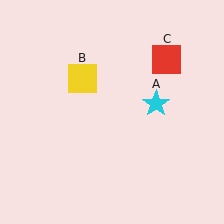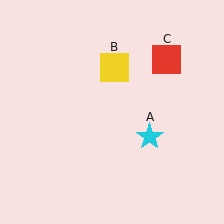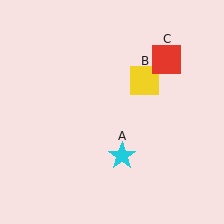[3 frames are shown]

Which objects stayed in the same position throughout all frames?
Red square (object C) remained stationary.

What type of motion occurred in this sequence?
The cyan star (object A), yellow square (object B) rotated clockwise around the center of the scene.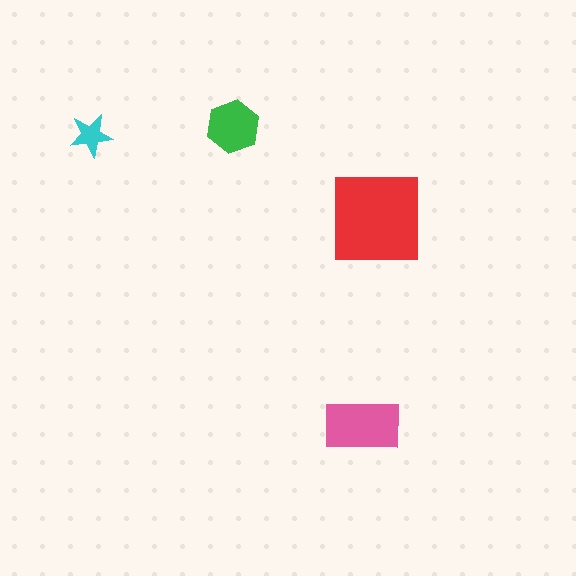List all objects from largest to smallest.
The red square, the pink rectangle, the green hexagon, the cyan star.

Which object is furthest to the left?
The cyan star is leftmost.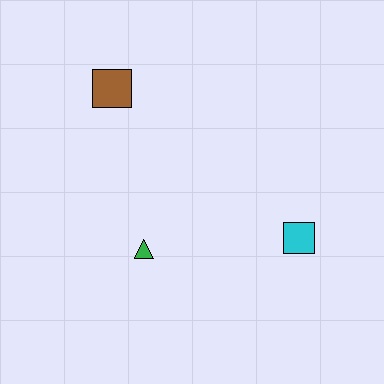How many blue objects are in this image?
There are no blue objects.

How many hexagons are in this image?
There are no hexagons.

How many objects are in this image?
There are 3 objects.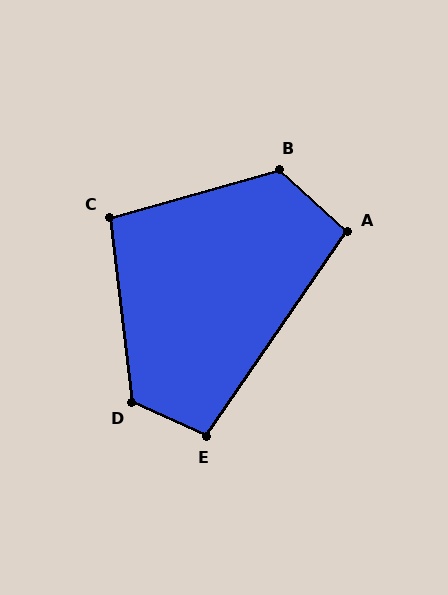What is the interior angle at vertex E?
Approximately 100 degrees (obtuse).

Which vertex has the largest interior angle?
B, at approximately 121 degrees.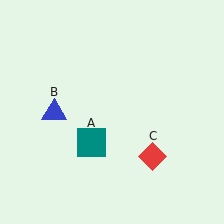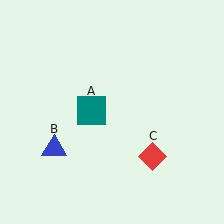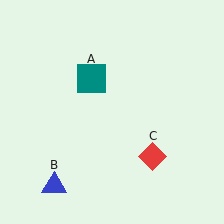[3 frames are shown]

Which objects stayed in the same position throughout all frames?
Red diamond (object C) remained stationary.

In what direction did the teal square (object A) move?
The teal square (object A) moved up.